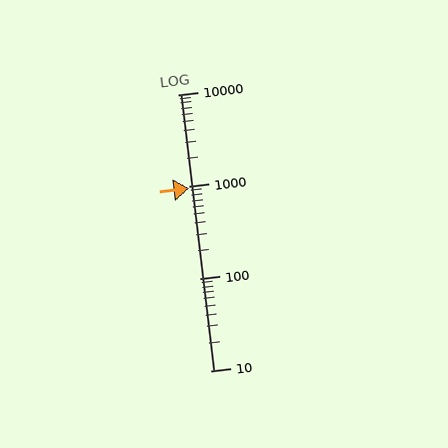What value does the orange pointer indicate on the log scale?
The pointer indicates approximately 960.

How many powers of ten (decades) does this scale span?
The scale spans 3 decades, from 10 to 10000.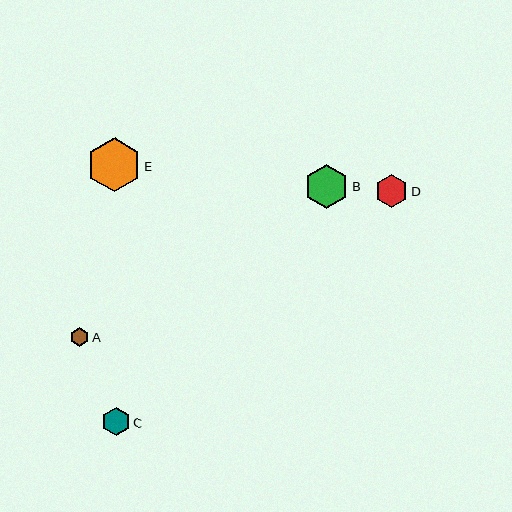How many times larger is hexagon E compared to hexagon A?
Hexagon E is approximately 2.9 times the size of hexagon A.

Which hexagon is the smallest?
Hexagon A is the smallest with a size of approximately 19 pixels.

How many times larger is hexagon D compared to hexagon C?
Hexagon D is approximately 1.1 times the size of hexagon C.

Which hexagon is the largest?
Hexagon E is the largest with a size of approximately 54 pixels.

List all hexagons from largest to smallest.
From largest to smallest: E, B, D, C, A.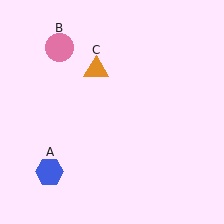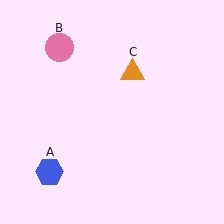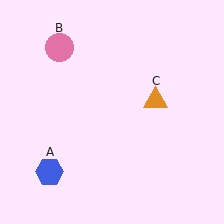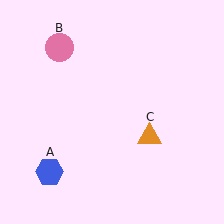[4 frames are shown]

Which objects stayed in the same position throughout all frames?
Blue hexagon (object A) and pink circle (object B) remained stationary.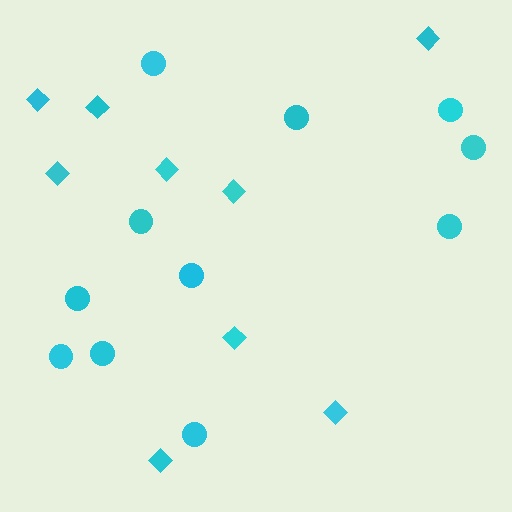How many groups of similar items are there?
There are 2 groups: one group of diamonds (9) and one group of circles (11).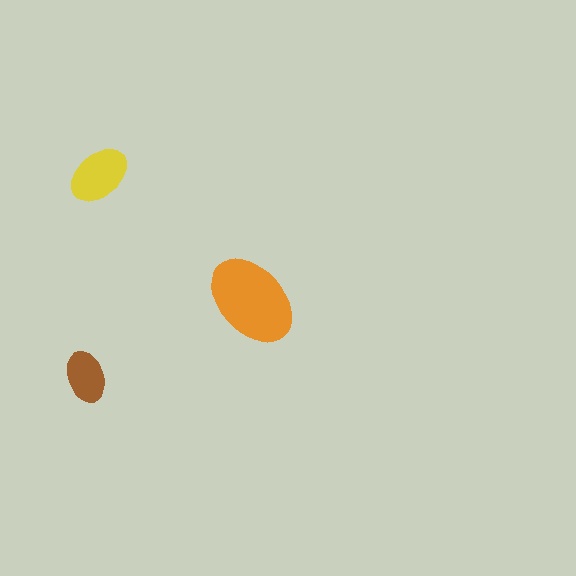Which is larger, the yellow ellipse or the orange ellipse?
The orange one.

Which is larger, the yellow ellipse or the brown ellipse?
The yellow one.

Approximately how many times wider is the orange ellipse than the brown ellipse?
About 2 times wider.